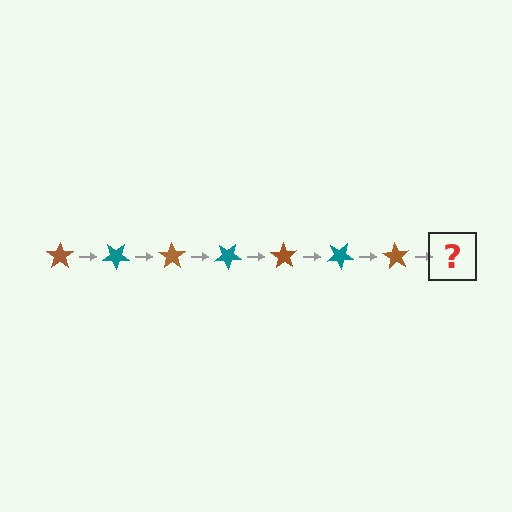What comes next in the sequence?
The next element should be a teal star, rotated 245 degrees from the start.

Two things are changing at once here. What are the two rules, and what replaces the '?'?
The two rules are that it rotates 35 degrees each step and the color cycles through brown and teal. The '?' should be a teal star, rotated 245 degrees from the start.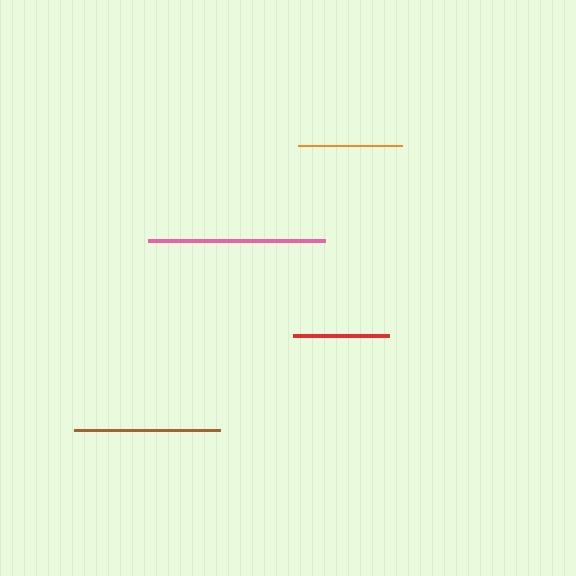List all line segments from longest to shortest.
From longest to shortest: pink, brown, orange, red.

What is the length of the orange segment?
The orange segment is approximately 104 pixels long.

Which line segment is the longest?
The pink line is the longest at approximately 177 pixels.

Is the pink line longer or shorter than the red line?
The pink line is longer than the red line.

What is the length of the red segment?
The red segment is approximately 96 pixels long.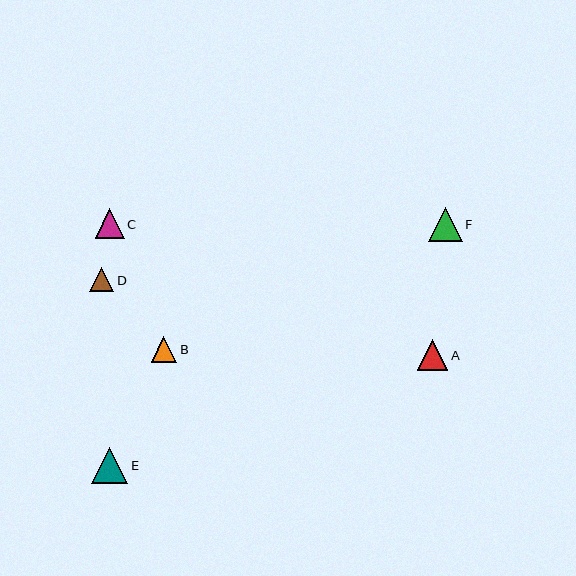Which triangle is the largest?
Triangle E is the largest with a size of approximately 36 pixels.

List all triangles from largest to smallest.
From largest to smallest: E, F, A, C, B, D.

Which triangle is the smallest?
Triangle D is the smallest with a size of approximately 24 pixels.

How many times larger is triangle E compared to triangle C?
Triangle E is approximately 1.2 times the size of triangle C.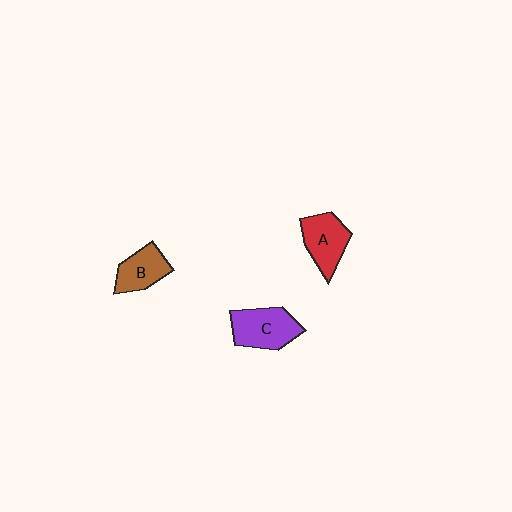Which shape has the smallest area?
Shape B (brown).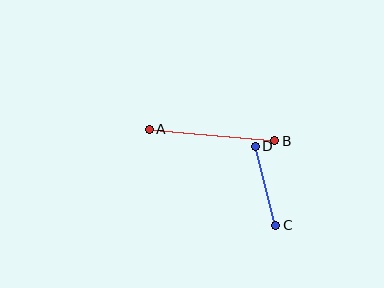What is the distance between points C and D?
The distance is approximately 82 pixels.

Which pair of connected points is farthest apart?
Points A and B are farthest apart.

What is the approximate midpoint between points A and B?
The midpoint is at approximately (212, 135) pixels.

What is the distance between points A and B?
The distance is approximately 126 pixels.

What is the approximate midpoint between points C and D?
The midpoint is at approximately (265, 186) pixels.